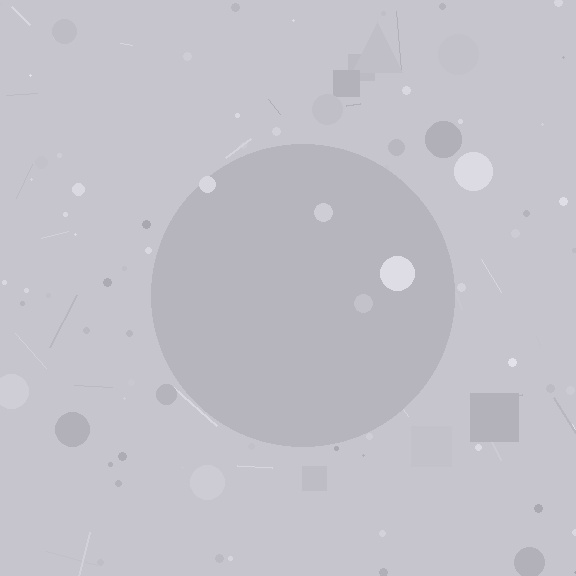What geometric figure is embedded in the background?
A circle is embedded in the background.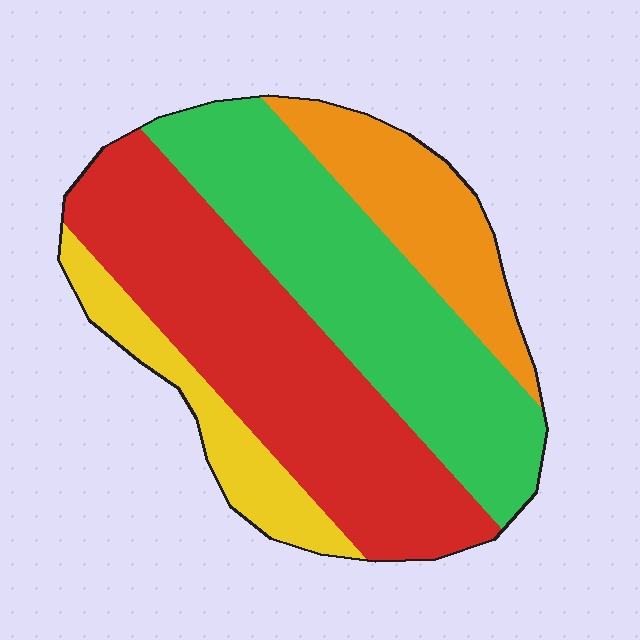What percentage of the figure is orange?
Orange covers roughly 15% of the figure.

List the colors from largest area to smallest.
From largest to smallest: red, green, orange, yellow.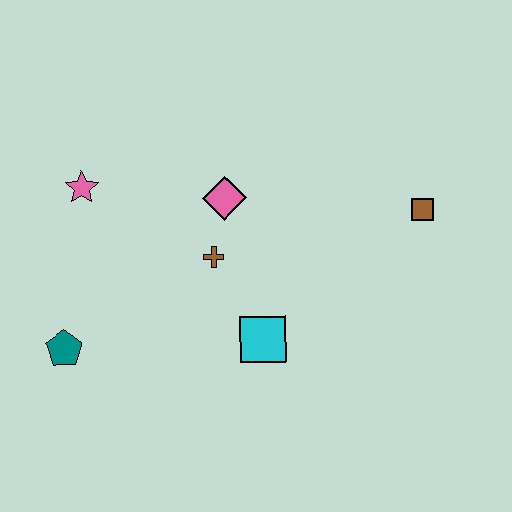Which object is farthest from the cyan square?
The pink star is farthest from the cyan square.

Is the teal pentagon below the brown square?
Yes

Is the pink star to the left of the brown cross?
Yes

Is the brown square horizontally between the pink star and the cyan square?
No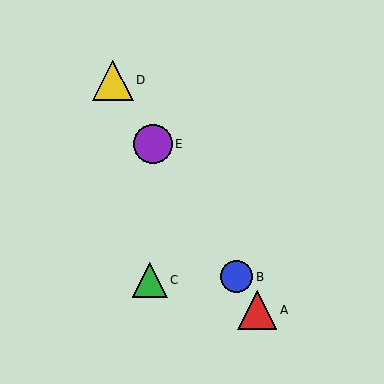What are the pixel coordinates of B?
Object B is at (237, 277).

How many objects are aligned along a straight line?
4 objects (A, B, D, E) are aligned along a straight line.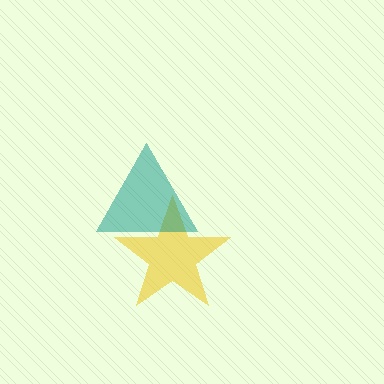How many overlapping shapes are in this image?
There are 2 overlapping shapes in the image.